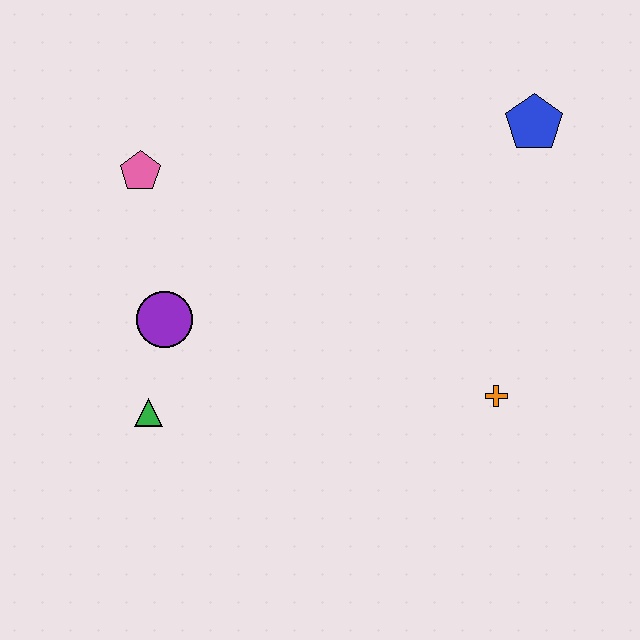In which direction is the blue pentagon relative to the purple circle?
The blue pentagon is to the right of the purple circle.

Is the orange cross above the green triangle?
Yes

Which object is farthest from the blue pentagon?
The green triangle is farthest from the blue pentagon.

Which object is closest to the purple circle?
The green triangle is closest to the purple circle.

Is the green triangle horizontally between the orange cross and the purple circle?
No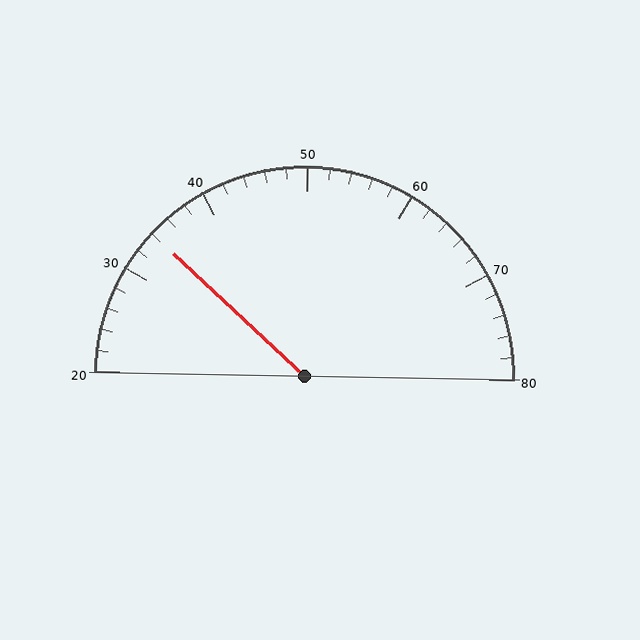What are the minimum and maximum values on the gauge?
The gauge ranges from 20 to 80.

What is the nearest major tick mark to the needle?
The nearest major tick mark is 30.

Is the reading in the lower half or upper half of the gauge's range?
The reading is in the lower half of the range (20 to 80).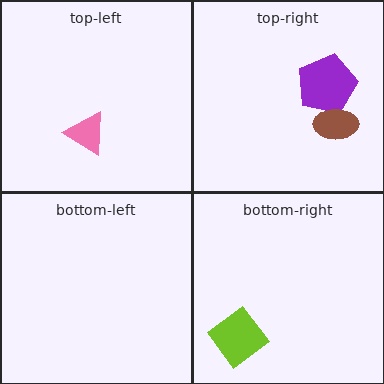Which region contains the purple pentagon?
The top-right region.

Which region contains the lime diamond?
The bottom-right region.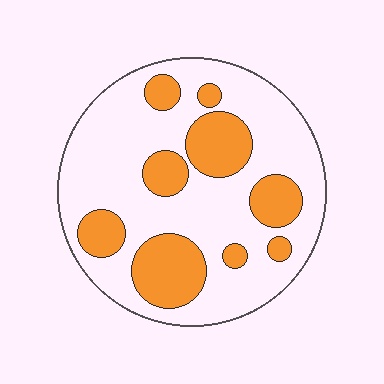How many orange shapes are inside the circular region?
9.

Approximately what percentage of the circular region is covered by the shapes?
Approximately 30%.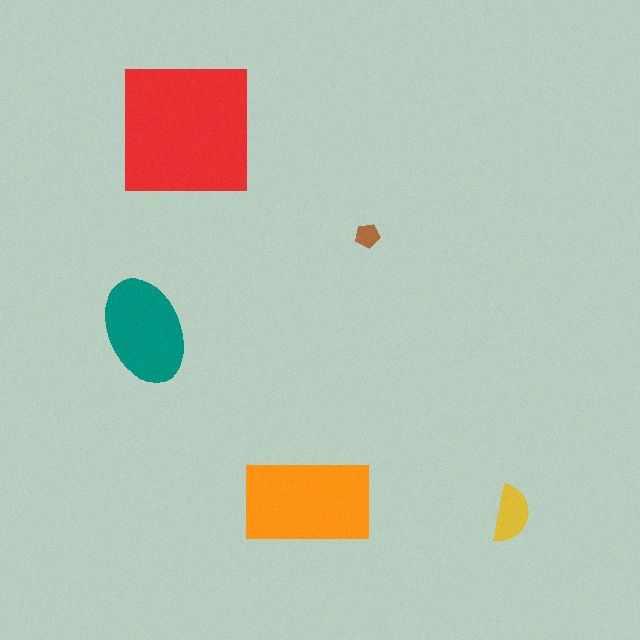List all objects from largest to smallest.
The red square, the orange rectangle, the teal ellipse, the yellow semicircle, the brown pentagon.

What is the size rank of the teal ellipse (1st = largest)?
3rd.